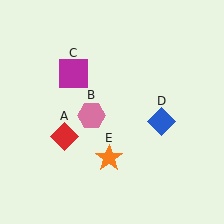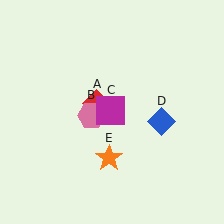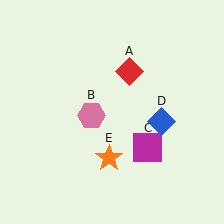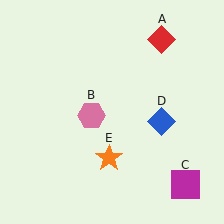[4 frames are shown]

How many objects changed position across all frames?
2 objects changed position: red diamond (object A), magenta square (object C).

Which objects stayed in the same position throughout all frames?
Pink hexagon (object B) and blue diamond (object D) and orange star (object E) remained stationary.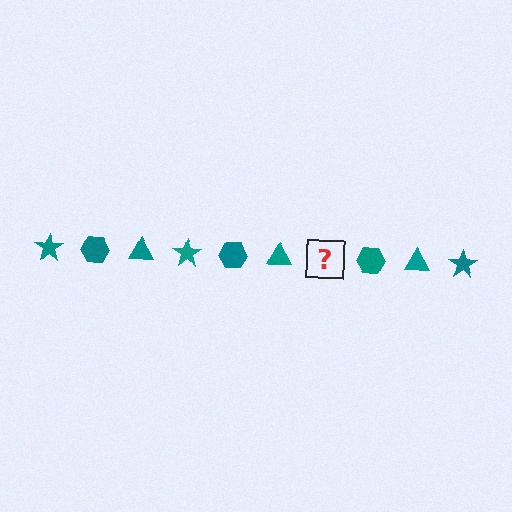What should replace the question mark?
The question mark should be replaced with a teal star.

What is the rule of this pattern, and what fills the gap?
The rule is that the pattern cycles through star, hexagon, triangle shapes in teal. The gap should be filled with a teal star.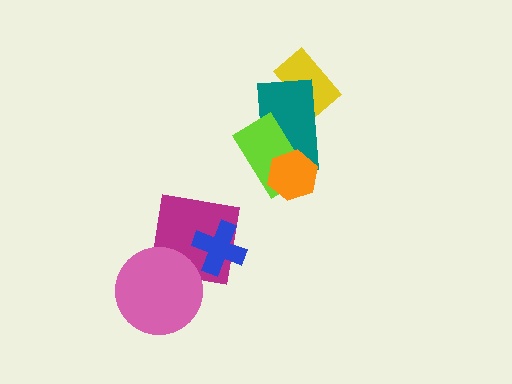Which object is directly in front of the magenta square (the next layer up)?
The pink circle is directly in front of the magenta square.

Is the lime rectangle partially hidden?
Yes, it is partially covered by another shape.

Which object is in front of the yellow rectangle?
The teal rectangle is in front of the yellow rectangle.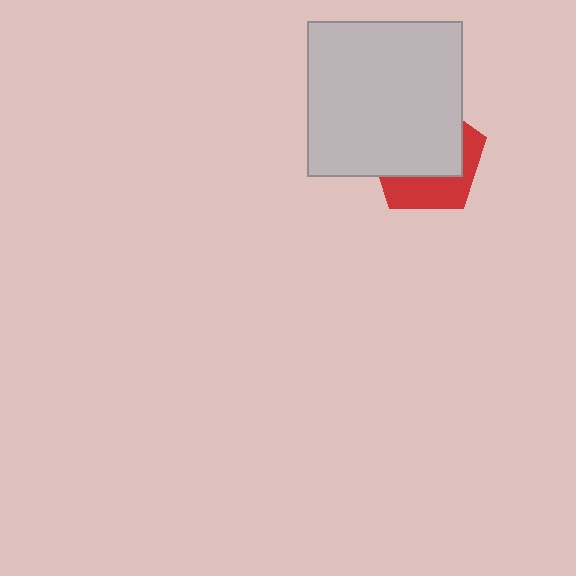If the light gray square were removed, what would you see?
You would see the complete red pentagon.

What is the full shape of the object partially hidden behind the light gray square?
The partially hidden object is a red pentagon.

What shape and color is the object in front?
The object in front is a light gray square.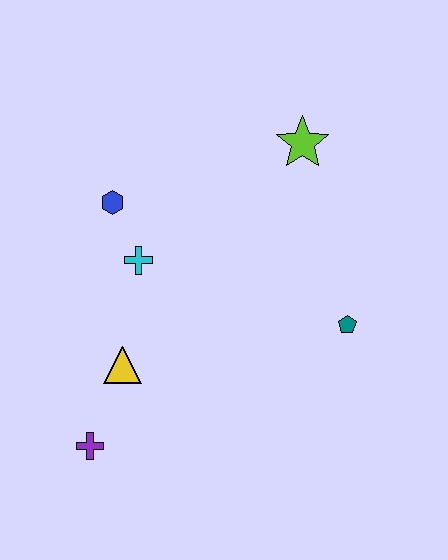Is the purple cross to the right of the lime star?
No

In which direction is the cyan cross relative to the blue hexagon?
The cyan cross is below the blue hexagon.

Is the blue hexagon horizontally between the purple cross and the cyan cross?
Yes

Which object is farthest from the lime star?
The purple cross is farthest from the lime star.